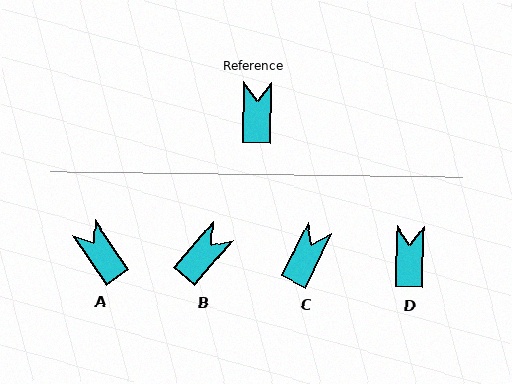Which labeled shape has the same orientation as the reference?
D.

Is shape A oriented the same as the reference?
No, it is off by about 36 degrees.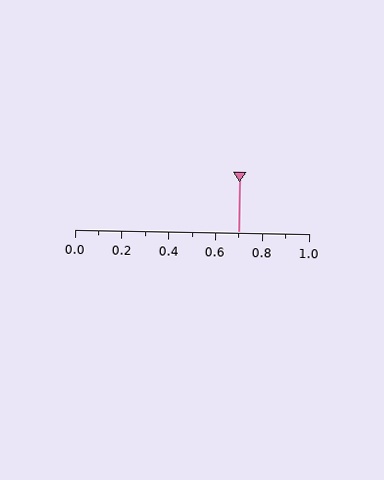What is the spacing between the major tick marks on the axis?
The major ticks are spaced 0.2 apart.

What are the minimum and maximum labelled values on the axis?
The axis runs from 0.0 to 1.0.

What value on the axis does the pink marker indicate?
The marker indicates approximately 0.7.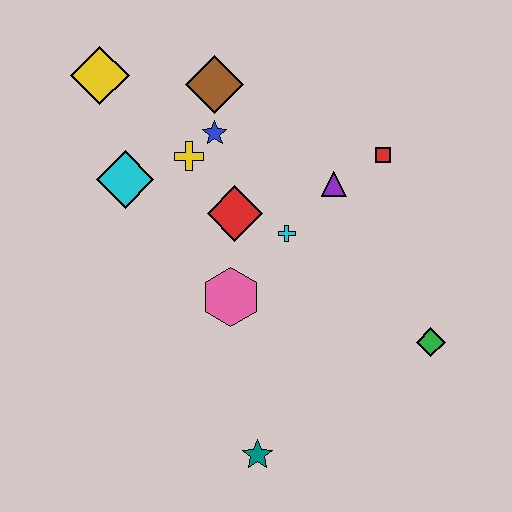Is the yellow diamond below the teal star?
No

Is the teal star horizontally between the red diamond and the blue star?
No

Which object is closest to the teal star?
The pink hexagon is closest to the teal star.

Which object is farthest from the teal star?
The yellow diamond is farthest from the teal star.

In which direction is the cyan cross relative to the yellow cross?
The cyan cross is to the right of the yellow cross.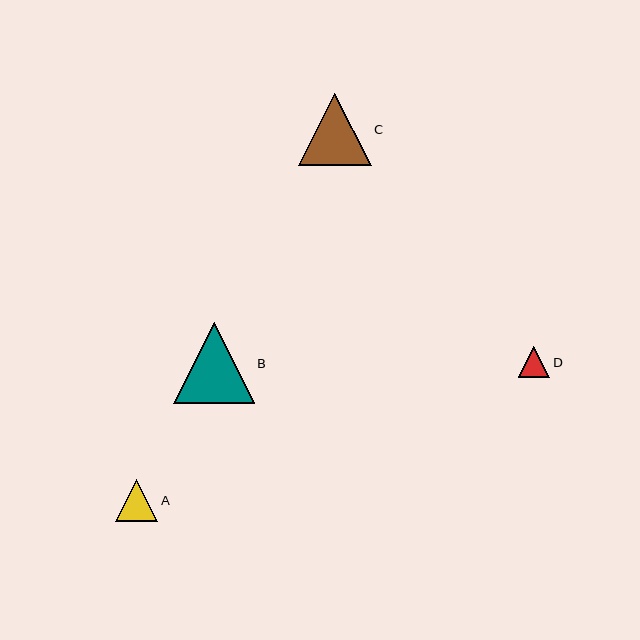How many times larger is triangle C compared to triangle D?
Triangle C is approximately 2.3 times the size of triangle D.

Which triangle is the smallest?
Triangle D is the smallest with a size of approximately 32 pixels.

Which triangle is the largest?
Triangle B is the largest with a size of approximately 81 pixels.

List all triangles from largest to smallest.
From largest to smallest: B, C, A, D.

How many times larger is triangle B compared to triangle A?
Triangle B is approximately 1.9 times the size of triangle A.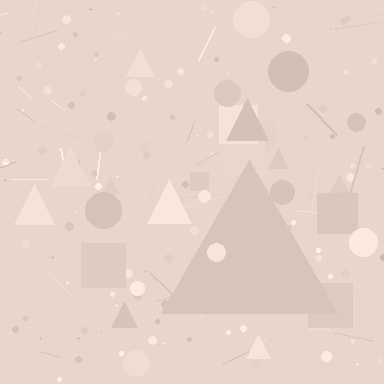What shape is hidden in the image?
A triangle is hidden in the image.